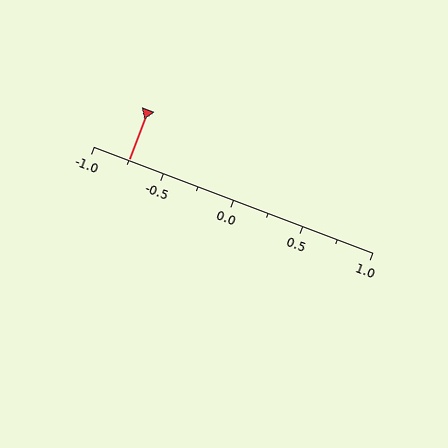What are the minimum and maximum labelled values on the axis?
The axis runs from -1.0 to 1.0.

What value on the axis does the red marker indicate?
The marker indicates approximately -0.75.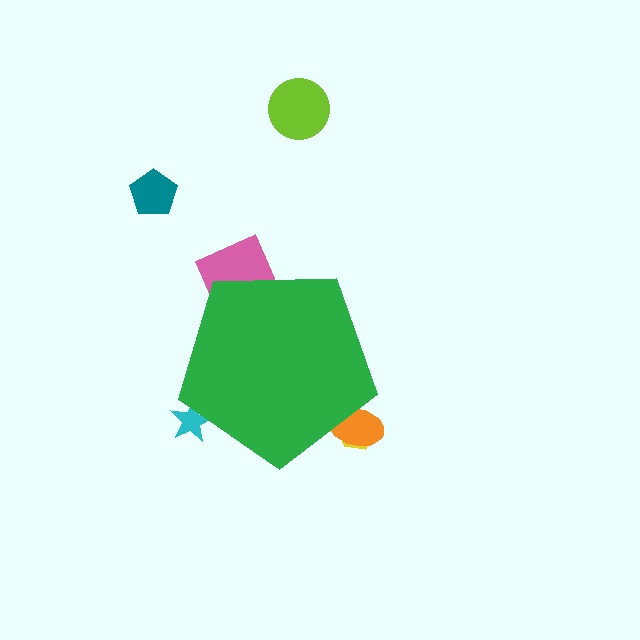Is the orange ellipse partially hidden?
Yes, the orange ellipse is partially hidden behind the green pentagon.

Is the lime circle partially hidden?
No, the lime circle is fully visible.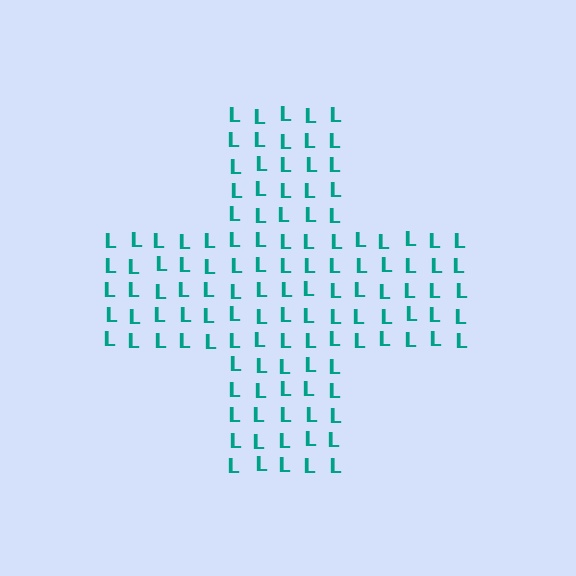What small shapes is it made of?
It is made of small letter L's.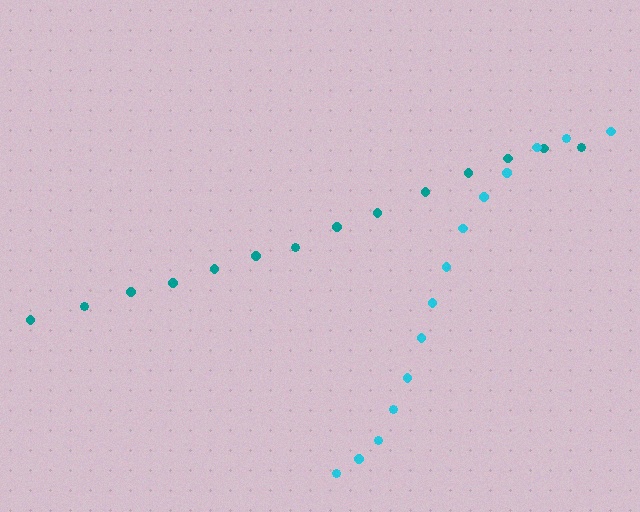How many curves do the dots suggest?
There are 2 distinct paths.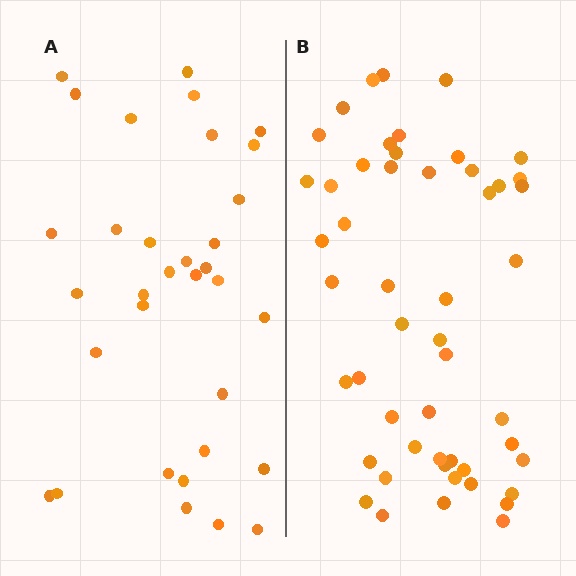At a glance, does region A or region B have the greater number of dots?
Region B (the right region) has more dots.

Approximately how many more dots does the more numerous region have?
Region B has approximately 20 more dots than region A.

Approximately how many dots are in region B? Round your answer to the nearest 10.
About 50 dots. (The exact count is 51, which rounds to 50.)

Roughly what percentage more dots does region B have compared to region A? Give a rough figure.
About 55% more.